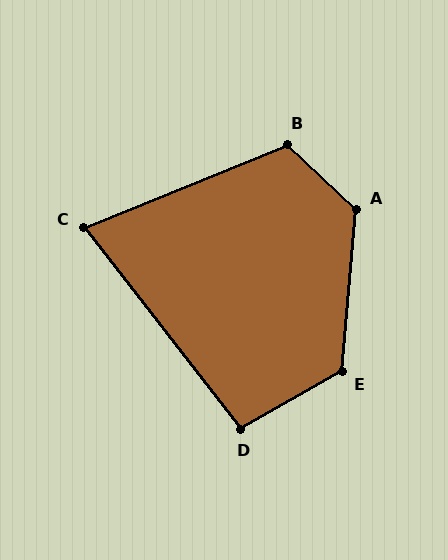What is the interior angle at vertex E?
Approximately 124 degrees (obtuse).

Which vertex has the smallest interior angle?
C, at approximately 74 degrees.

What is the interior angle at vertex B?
Approximately 114 degrees (obtuse).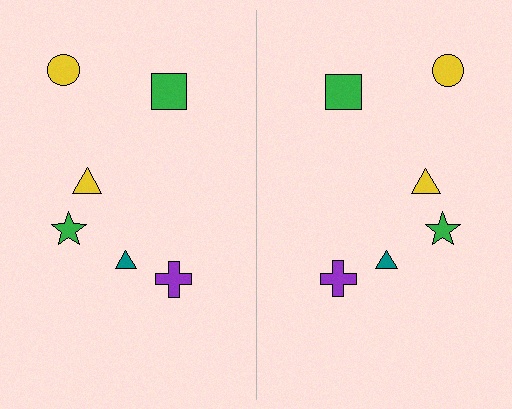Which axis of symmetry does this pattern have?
The pattern has a vertical axis of symmetry running through the center of the image.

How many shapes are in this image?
There are 12 shapes in this image.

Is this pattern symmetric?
Yes, this pattern has bilateral (reflection) symmetry.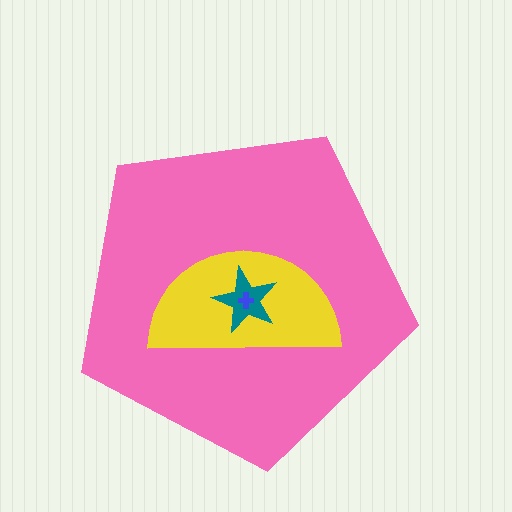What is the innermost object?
The blue cross.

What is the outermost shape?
The pink pentagon.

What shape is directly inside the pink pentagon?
The yellow semicircle.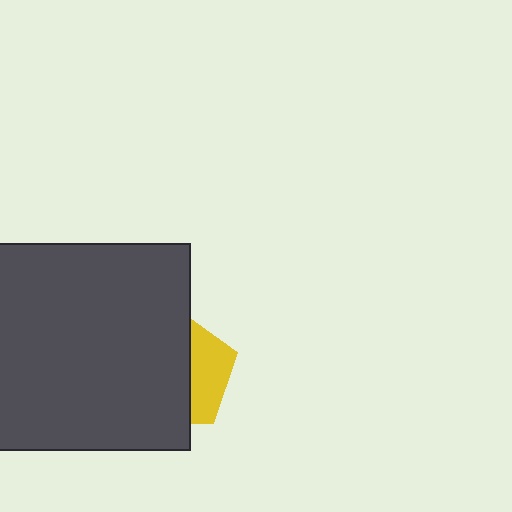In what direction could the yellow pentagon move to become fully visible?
The yellow pentagon could move right. That would shift it out from behind the dark gray square entirely.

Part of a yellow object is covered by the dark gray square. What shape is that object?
It is a pentagon.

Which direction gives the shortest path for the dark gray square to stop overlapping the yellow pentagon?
Moving left gives the shortest separation.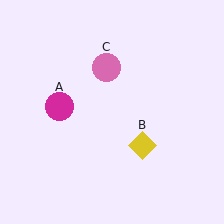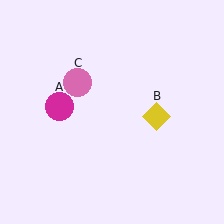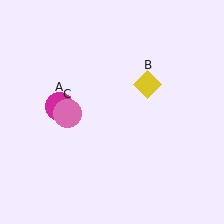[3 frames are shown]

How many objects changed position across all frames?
2 objects changed position: yellow diamond (object B), pink circle (object C).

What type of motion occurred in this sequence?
The yellow diamond (object B), pink circle (object C) rotated counterclockwise around the center of the scene.